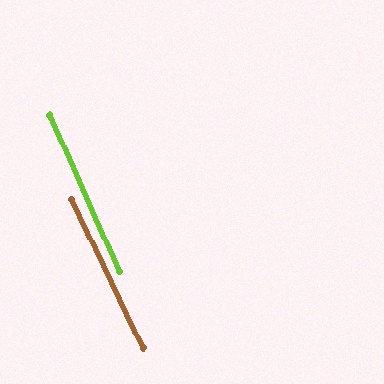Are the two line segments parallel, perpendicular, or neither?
Parallel — their directions differ by only 1.6°.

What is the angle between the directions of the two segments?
Approximately 2 degrees.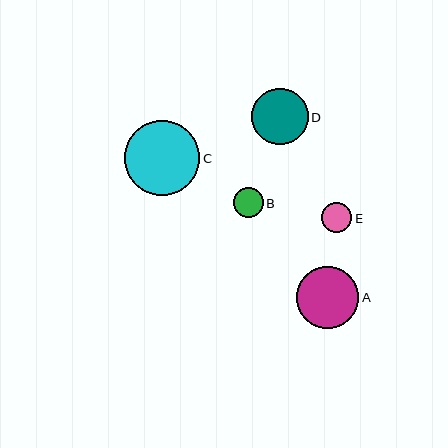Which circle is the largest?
Circle C is the largest with a size of approximately 75 pixels.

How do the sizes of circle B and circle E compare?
Circle B and circle E are approximately the same size.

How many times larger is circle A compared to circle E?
Circle A is approximately 2.1 times the size of circle E.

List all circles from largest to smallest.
From largest to smallest: C, A, D, B, E.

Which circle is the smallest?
Circle E is the smallest with a size of approximately 30 pixels.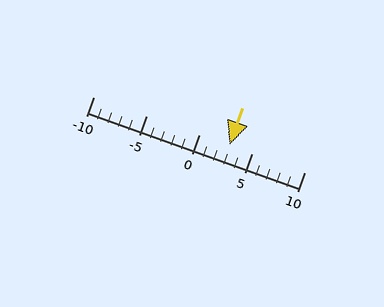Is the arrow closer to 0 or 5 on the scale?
The arrow is closer to 5.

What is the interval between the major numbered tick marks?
The major tick marks are spaced 5 units apart.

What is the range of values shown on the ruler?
The ruler shows values from -10 to 10.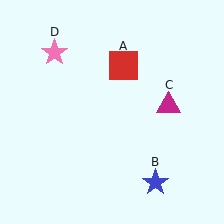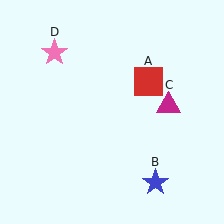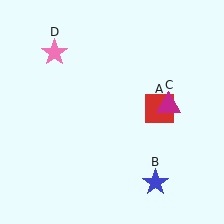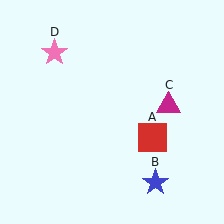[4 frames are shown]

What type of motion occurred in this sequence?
The red square (object A) rotated clockwise around the center of the scene.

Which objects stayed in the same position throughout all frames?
Blue star (object B) and magenta triangle (object C) and pink star (object D) remained stationary.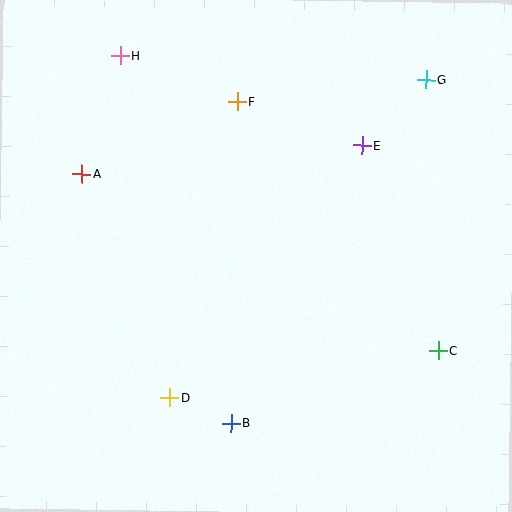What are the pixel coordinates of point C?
Point C is at (438, 351).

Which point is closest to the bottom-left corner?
Point D is closest to the bottom-left corner.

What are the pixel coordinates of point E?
Point E is at (362, 145).